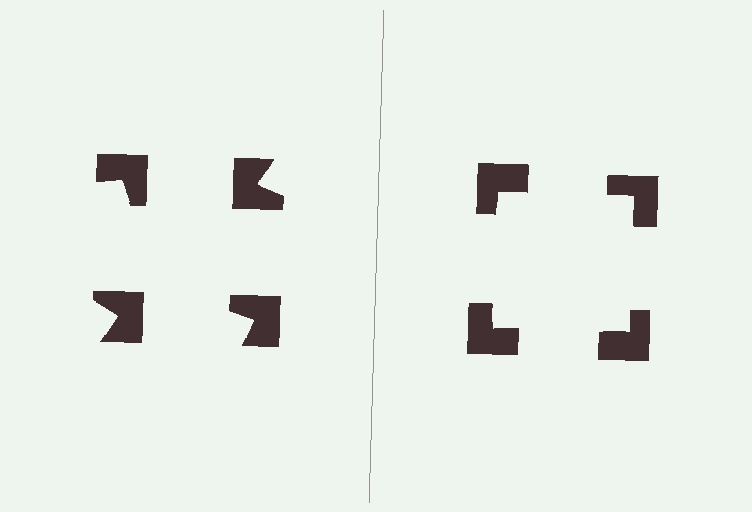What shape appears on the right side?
An illusory square.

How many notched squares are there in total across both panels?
8 — 4 on each side.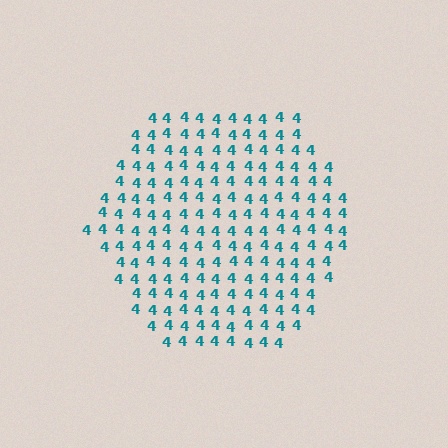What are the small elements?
The small elements are digit 4's.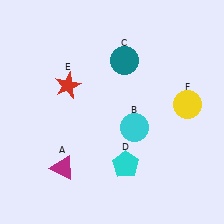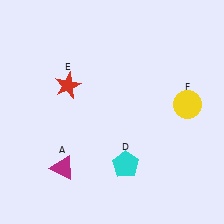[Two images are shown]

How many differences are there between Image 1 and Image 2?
There are 2 differences between the two images.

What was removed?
The cyan circle (B), the teal circle (C) were removed in Image 2.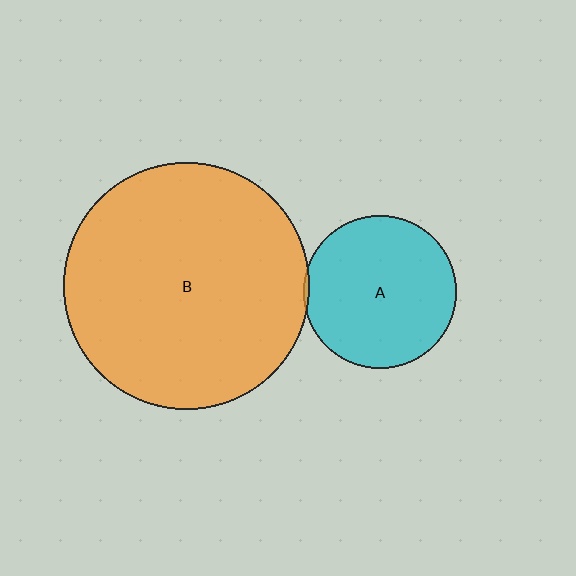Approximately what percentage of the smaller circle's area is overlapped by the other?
Approximately 5%.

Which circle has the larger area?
Circle B (orange).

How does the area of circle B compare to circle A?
Approximately 2.6 times.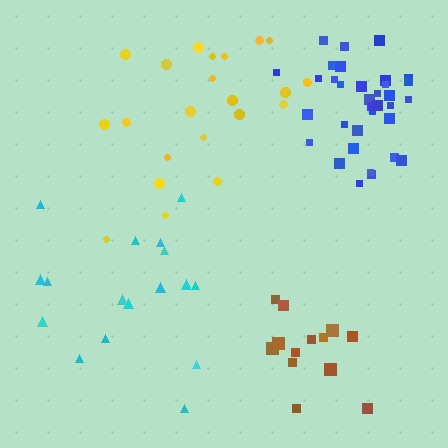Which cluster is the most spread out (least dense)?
Cyan.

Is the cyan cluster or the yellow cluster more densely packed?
Yellow.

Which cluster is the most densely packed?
Blue.